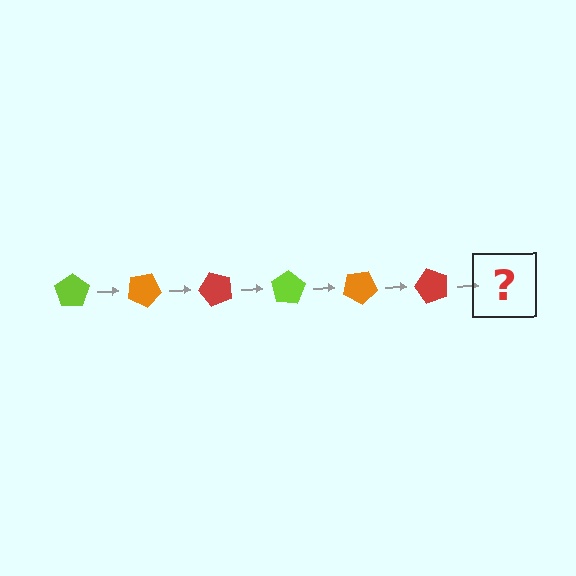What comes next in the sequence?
The next element should be a lime pentagon, rotated 150 degrees from the start.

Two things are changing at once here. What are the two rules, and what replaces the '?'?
The two rules are that it rotates 25 degrees each step and the color cycles through lime, orange, and red. The '?' should be a lime pentagon, rotated 150 degrees from the start.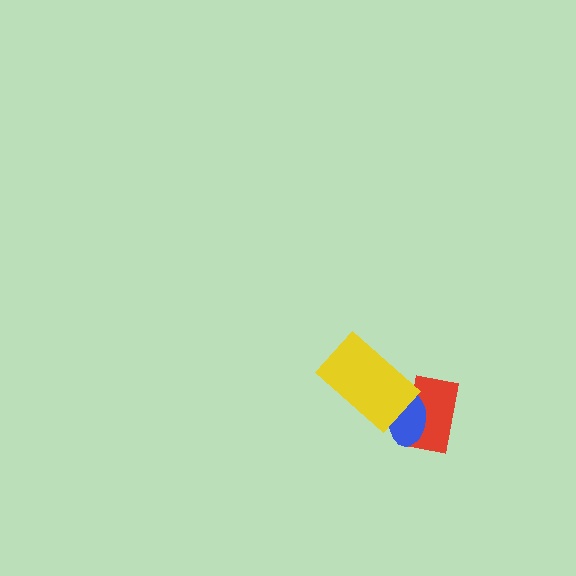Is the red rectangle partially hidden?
Yes, it is partially covered by another shape.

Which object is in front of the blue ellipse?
The yellow rectangle is in front of the blue ellipse.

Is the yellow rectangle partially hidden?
No, no other shape covers it.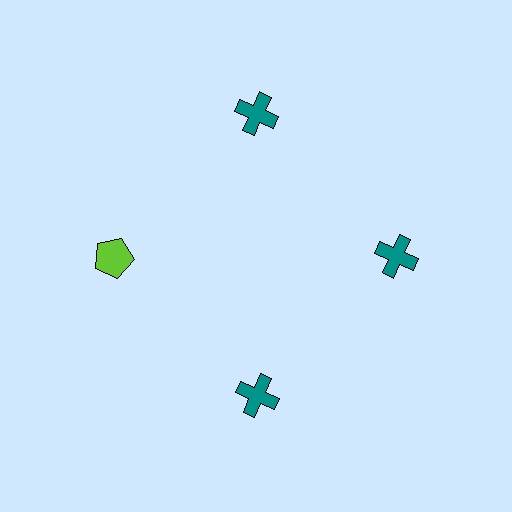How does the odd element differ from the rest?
It differs in both color (lime instead of teal) and shape (pentagon instead of cross).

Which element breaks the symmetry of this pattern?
The lime pentagon at roughly the 9 o'clock position breaks the symmetry. All other shapes are teal crosses.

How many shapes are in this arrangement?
There are 4 shapes arranged in a ring pattern.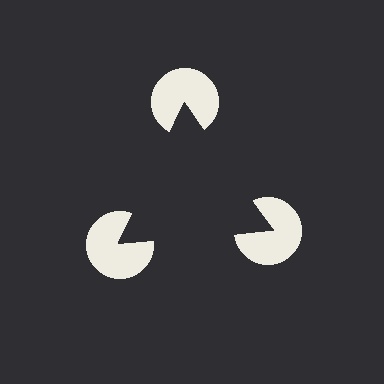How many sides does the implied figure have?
3 sides.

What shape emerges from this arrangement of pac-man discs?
An illusory triangle — its edges are inferred from the aligned wedge cuts in the pac-man discs, not physically drawn.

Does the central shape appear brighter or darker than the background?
It typically appears slightly darker than the background, even though no actual brightness change is drawn.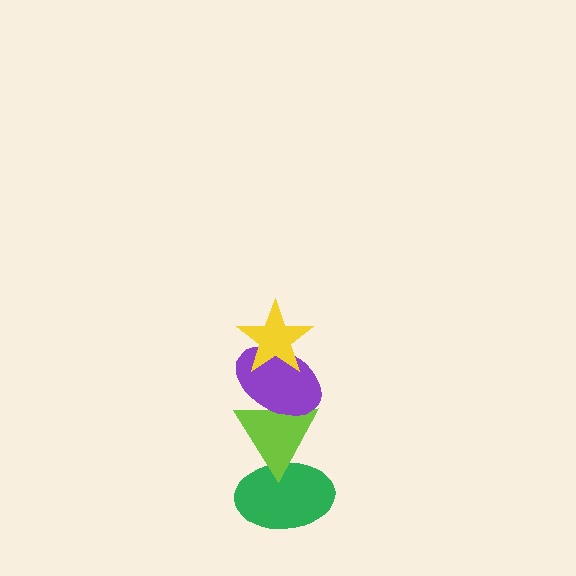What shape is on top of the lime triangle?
The purple ellipse is on top of the lime triangle.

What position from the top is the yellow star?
The yellow star is 1st from the top.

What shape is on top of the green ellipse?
The lime triangle is on top of the green ellipse.